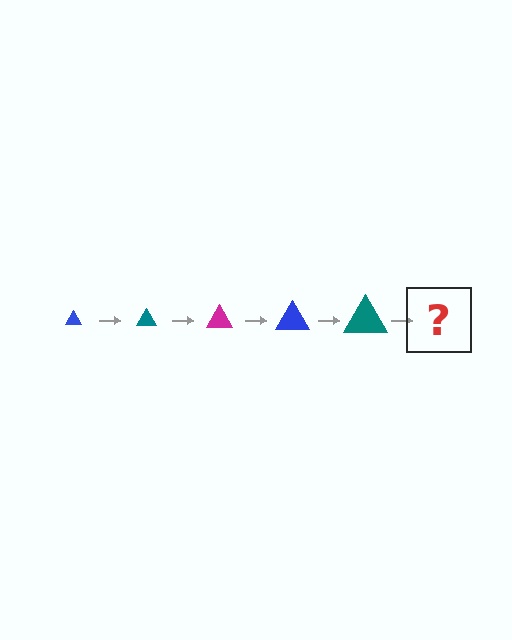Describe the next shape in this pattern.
It should be a magenta triangle, larger than the previous one.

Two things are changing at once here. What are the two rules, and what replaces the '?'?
The two rules are that the triangle grows larger each step and the color cycles through blue, teal, and magenta. The '?' should be a magenta triangle, larger than the previous one.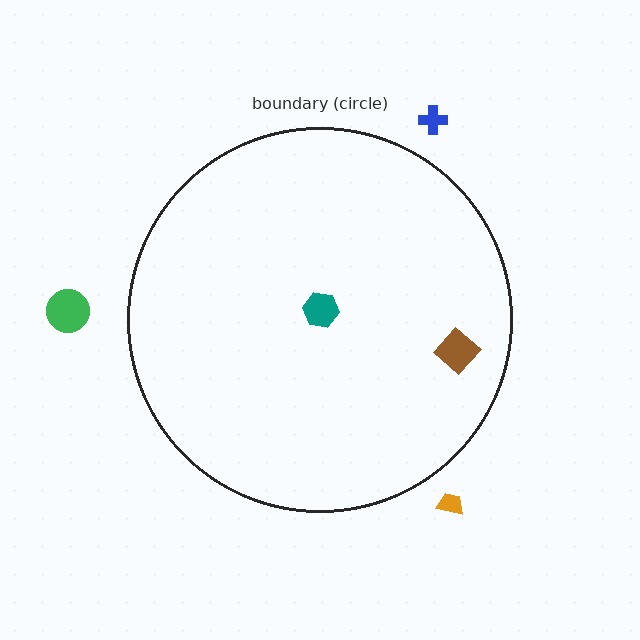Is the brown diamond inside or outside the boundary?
Inside.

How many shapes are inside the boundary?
2 inside, 3 outside.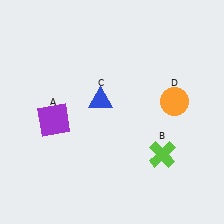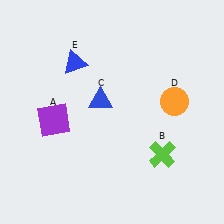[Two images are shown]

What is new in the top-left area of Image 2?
A blue triangle (E) was added in the top-left area of Image 2.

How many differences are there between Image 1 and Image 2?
There is 1 difference between the two images.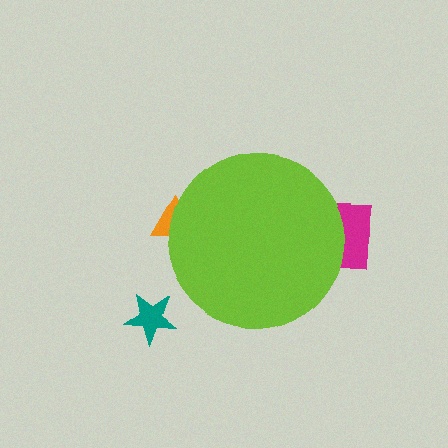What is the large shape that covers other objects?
A lime circle.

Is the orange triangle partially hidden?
Yes, the orange triangle is partially hidden behind the lime circle.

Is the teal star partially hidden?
No, the teal star is fully visible.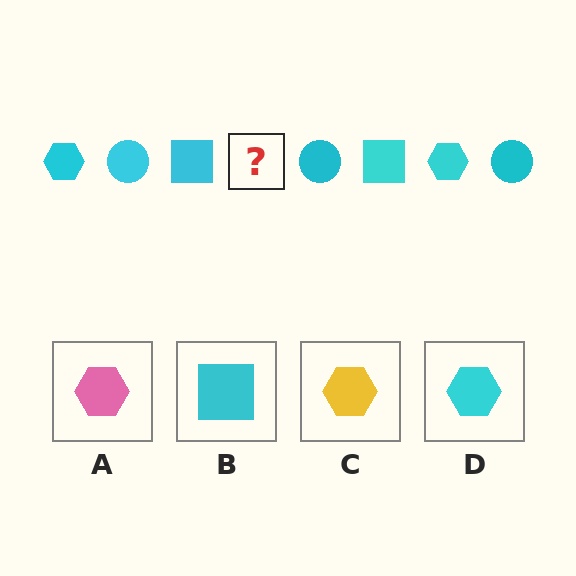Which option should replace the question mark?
Option D.